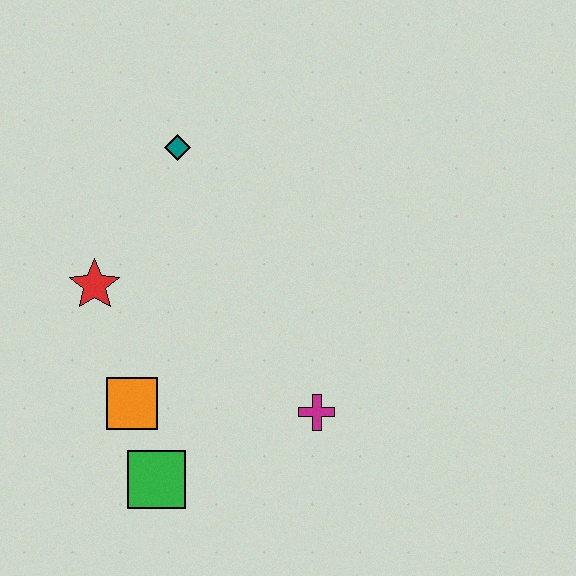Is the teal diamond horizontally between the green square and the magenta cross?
Yes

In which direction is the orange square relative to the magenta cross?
The orange square is to the left of the magenta cross.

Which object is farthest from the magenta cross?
The teal diamond is farthest from the magenta cross.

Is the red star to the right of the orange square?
No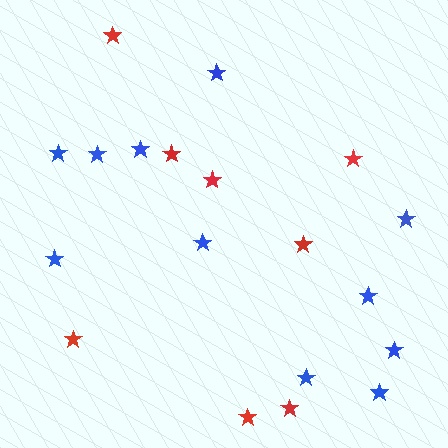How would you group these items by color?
There are 2 groups: one group of blue stars (11) and one group of red stars (8).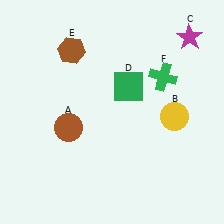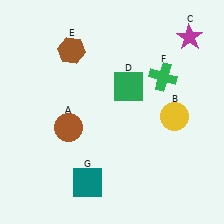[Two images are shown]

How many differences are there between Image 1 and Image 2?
There is 1 difference between the two images.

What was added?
A teal square (G) was added in Image 2.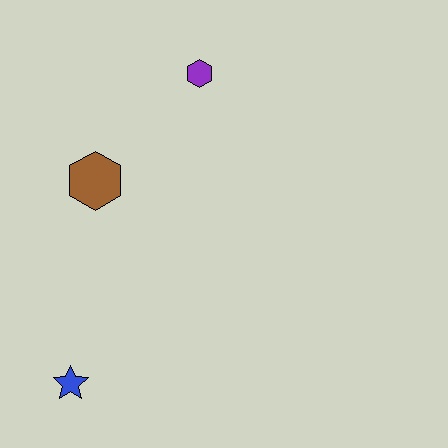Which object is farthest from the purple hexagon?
The blue star is farthest from the purple hexagon.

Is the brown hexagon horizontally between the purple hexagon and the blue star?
Yes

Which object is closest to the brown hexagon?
The purple hexagon is closest to the brown hexagon.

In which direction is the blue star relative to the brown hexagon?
The blue star is below the brown hexagon.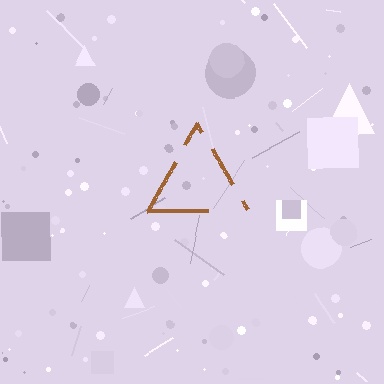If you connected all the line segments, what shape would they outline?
They would outline a triangle.